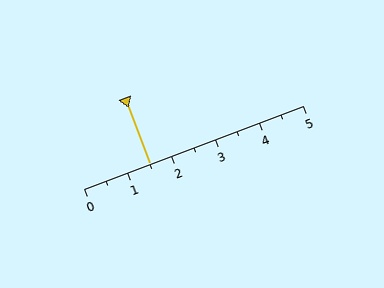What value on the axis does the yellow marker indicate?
The marker indicates approximately 1.5.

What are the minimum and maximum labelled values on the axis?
The axis runs from 0 to 5.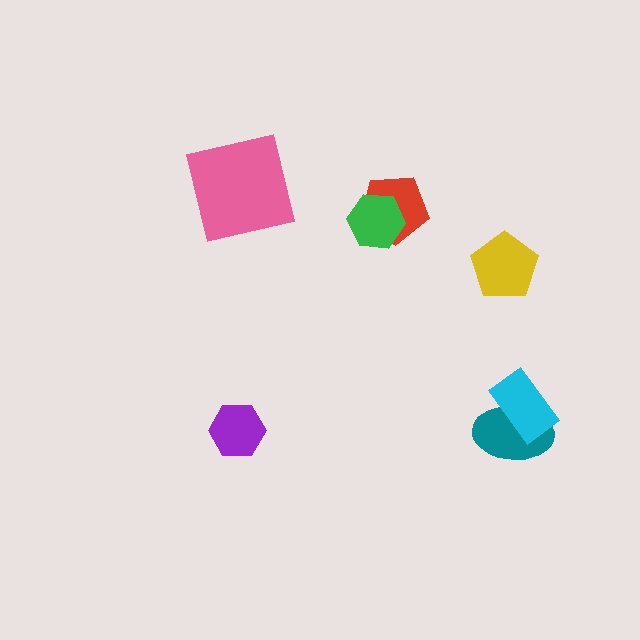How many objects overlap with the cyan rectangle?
1 object overlaps with the cyan rectangle.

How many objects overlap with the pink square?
0 objects overlap with the pink square.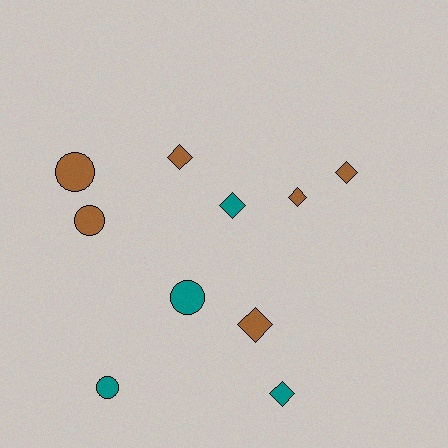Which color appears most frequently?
Brown, with 6 objects.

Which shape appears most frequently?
Diamond, with 6 objects.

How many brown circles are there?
There are 2 brown circles.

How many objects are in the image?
There are 10 objects.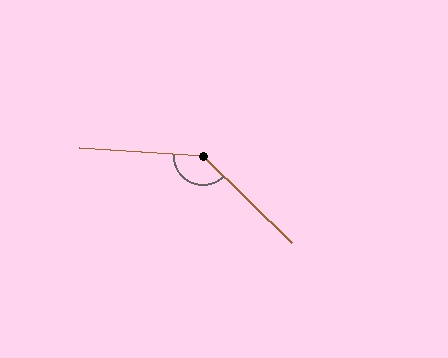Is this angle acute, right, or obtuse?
It is obtuse.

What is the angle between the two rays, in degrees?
Approximately 139 degrees.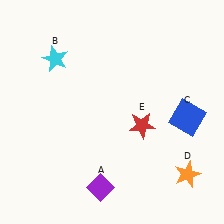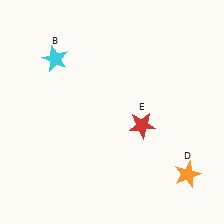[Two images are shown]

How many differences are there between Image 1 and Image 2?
There are 2 differences between the two images.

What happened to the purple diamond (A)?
The purple diamond (A) was removed in Image 2. It was in the bottom-left area of Image 1.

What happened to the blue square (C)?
The blue square (C) was removed in Image 2. It was in the bottom-right area of Image 1.